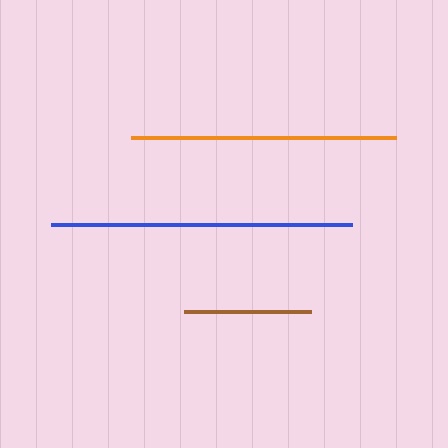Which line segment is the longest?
The blue line is the longest at approximately 300 pixels.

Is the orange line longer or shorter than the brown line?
The orange line is longer than the brown line.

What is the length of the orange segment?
The orange segment is approximately 265 pixels long.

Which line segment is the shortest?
The brown line is the shortest at approximately 127 pixels.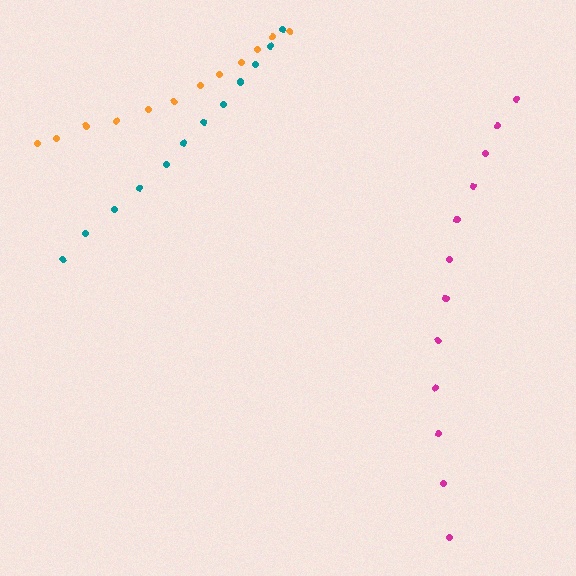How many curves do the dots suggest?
There are 3 distinct paths.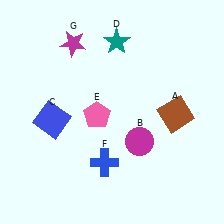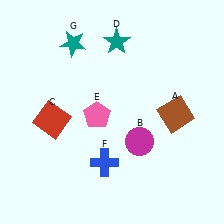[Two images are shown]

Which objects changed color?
C changed from blue to red. G changed from magenta to teal.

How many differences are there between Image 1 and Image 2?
There are 2 differences between the two images.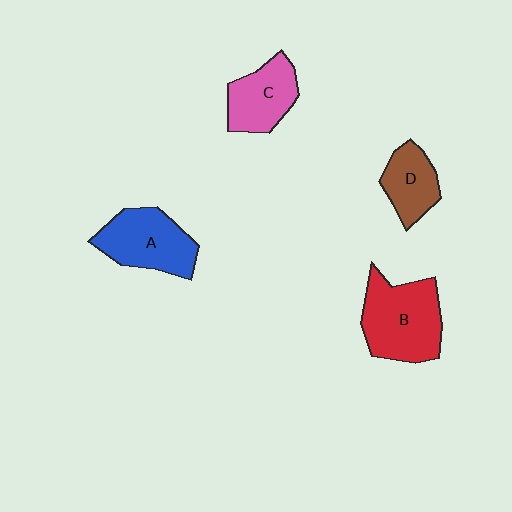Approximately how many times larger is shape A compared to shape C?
Approximately 1.2 times.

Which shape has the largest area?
Shape B (red).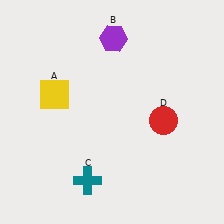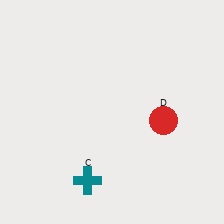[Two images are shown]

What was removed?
The yellow square (A), the purple hexagon (B) were removed in Image 2.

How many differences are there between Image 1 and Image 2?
There are 2 differences between the two images.